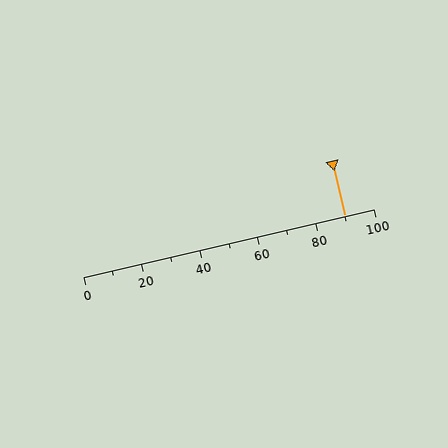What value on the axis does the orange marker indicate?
The marker indicates approximately 90.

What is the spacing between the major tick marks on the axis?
The major ticks are spaced 20 apart.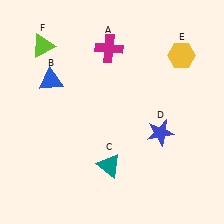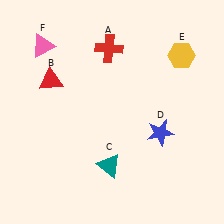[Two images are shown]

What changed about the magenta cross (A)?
In Image 1, A is magenta. In Image 2, it changed to red.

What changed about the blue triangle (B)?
In Image 1, B is blue. In Image 2, it changed to red.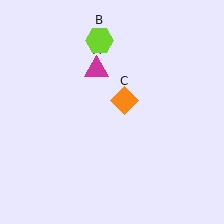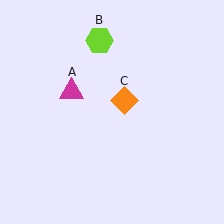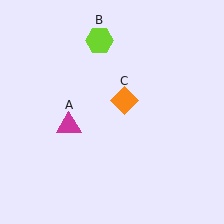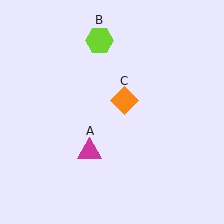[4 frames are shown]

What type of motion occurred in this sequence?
The magenta triangle (object A) rotated counterclockwise around the center of the scene.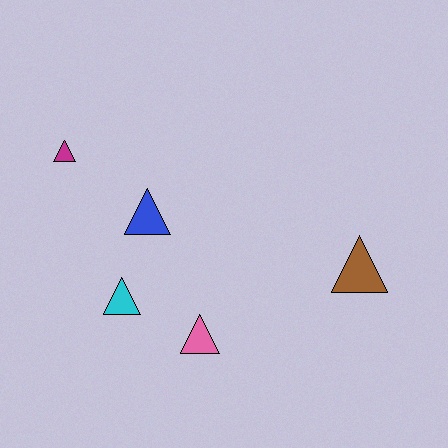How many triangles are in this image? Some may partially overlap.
There are 5 triangles.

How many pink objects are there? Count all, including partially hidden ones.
There is 1 pink object.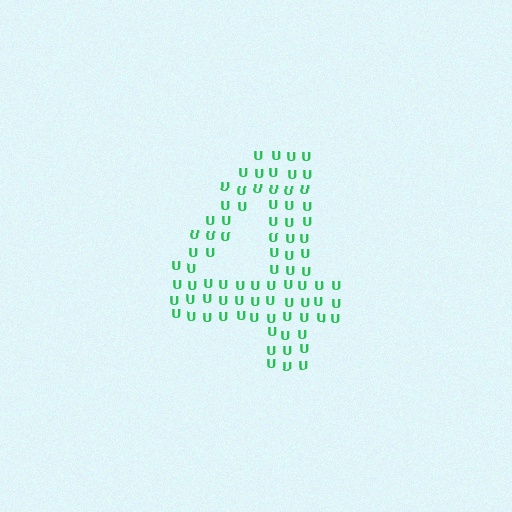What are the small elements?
The small elements are letter U's.